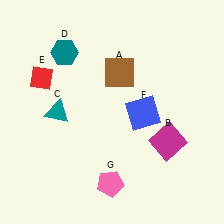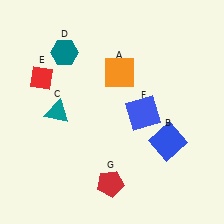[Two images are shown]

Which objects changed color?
A changed from brown to orange. B changed from magenta to blue. G changed from pink to red.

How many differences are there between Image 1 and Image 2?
There are 3 differences between the two images.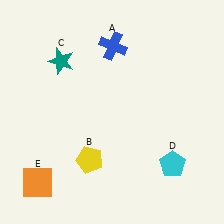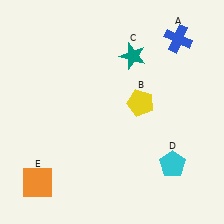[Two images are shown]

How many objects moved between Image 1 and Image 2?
3 objects moved between the two images.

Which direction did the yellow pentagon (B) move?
The yellow pentagon (B) moved up.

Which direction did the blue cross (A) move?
The blue cross (A) moved right.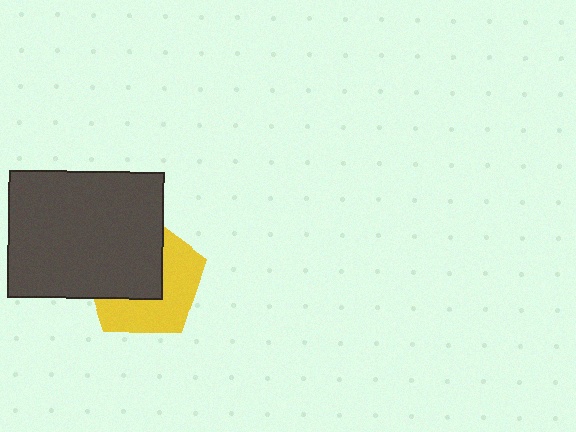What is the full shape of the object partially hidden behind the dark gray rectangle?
The partially hidden object is a yellow pentagon.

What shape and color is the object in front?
The object in front is a dark gray rectangle.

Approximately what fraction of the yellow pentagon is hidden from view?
Roughly 50% of the yellow pentagon is hidden behind the dark gray rectangle.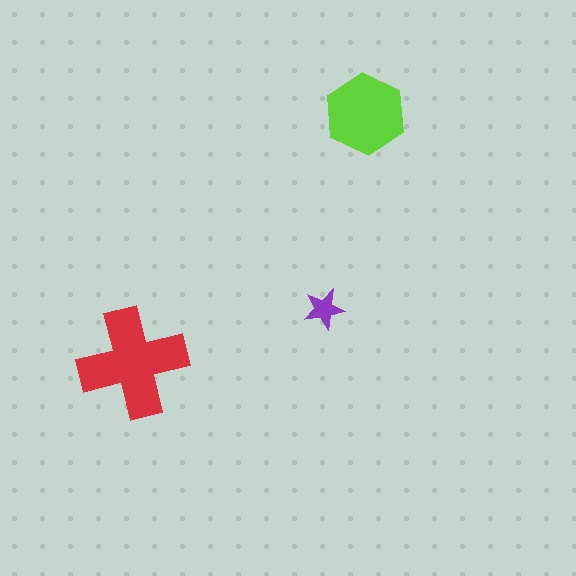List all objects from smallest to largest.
The purple star, the lime hexagon, the red cross.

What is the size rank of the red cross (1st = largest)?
1st.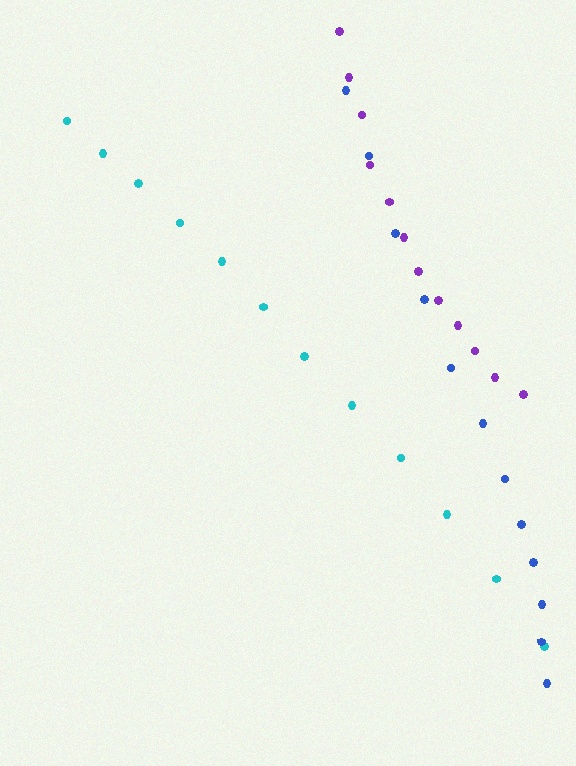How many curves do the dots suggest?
There are 3 distinct paths.